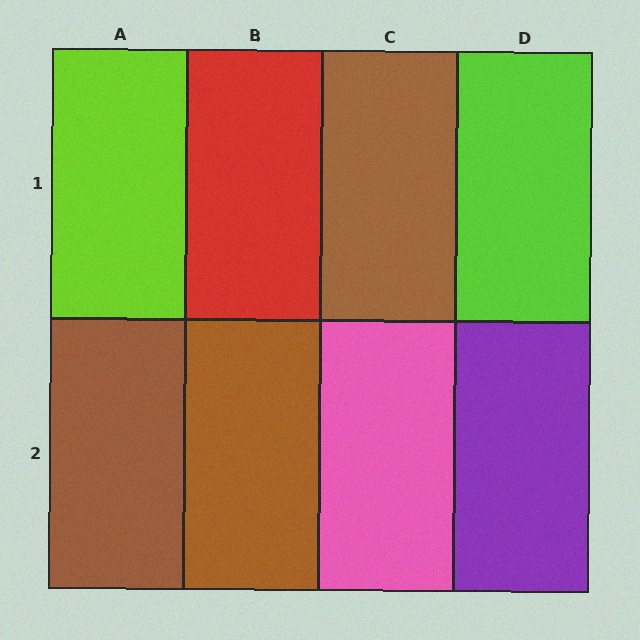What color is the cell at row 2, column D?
Purple.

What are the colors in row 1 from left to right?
Lime, red, brown, lime.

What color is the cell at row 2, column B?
Brown.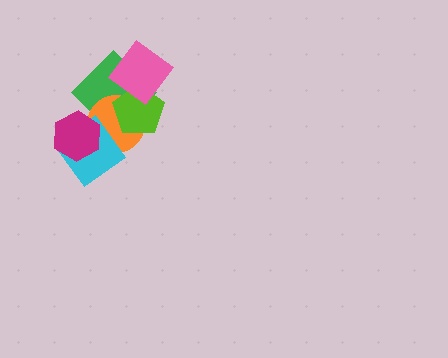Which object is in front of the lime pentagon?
The pink diamond is in front of the lime pentagon.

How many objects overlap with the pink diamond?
2 objects overlap with the pink diamond.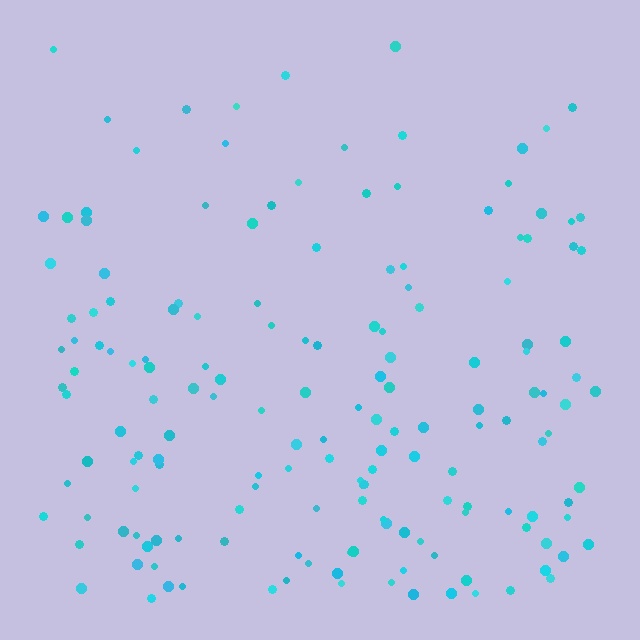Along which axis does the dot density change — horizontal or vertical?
Vertical.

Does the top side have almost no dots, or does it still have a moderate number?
Still a moderate number, just noticeably fewer than the bottom.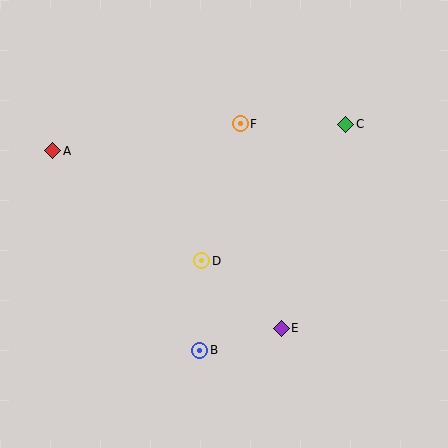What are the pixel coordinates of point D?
Point D is at (202, 261).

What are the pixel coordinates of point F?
Point F is at (240, 124).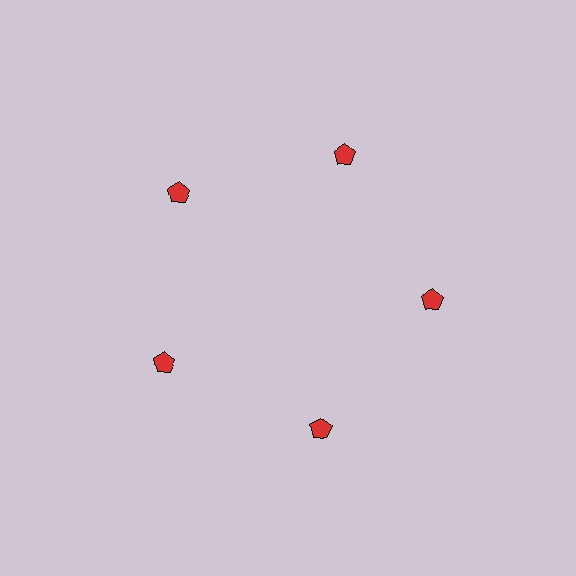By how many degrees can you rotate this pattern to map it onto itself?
The pattern maps onto itself every 72 degrees of rotation.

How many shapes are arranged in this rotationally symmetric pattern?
There are 5 shapes, arranged in 5 groups of 1.